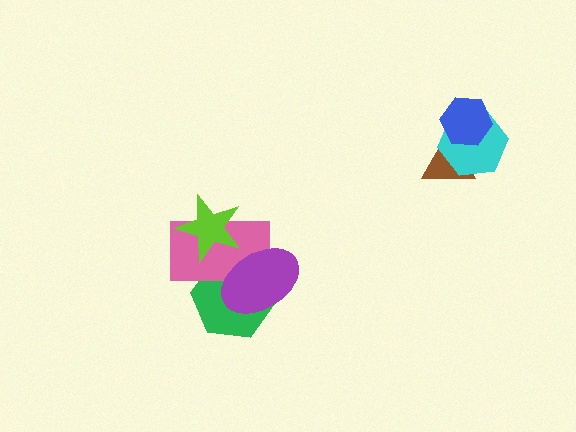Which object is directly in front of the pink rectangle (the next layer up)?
The lime star is directly in front of the pink rectangle.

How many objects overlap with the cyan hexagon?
2 objects overlap with the cyan hexagon.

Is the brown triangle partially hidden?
Yes, it is partially covered by another shape.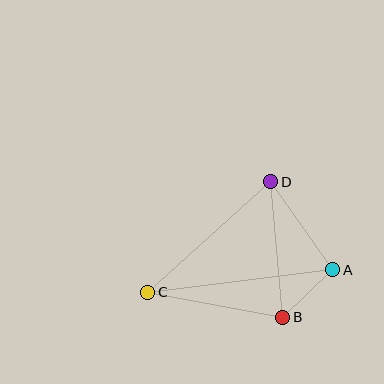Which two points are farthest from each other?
Points A and C are farthest from each other.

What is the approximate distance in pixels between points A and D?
The distance between A and D is approximately 108 pixels.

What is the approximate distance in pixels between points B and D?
The distance between B and D is approximately 136 pixels.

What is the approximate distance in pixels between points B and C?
The distance between B and C is approximately 137 pixels.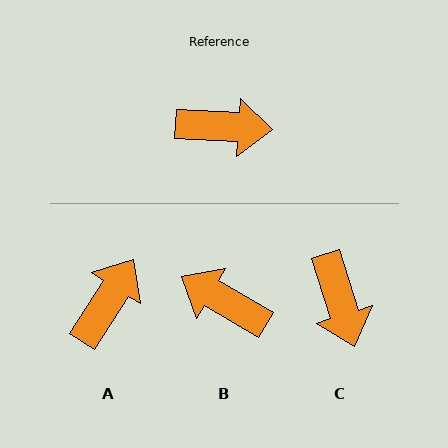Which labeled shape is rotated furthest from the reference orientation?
B, about 153 degrees away.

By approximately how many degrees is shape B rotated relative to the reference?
Approximately 153 degrees counter-clockwise.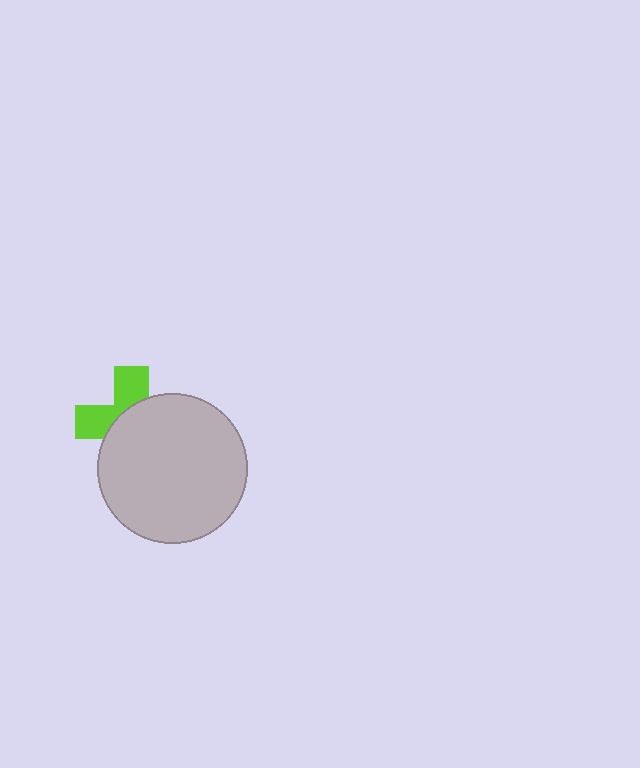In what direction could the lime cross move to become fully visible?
The lime cross could move toward the upper-left. That would shift it out from behind the light gray circle entirely.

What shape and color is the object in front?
The object in front is a light gray circle.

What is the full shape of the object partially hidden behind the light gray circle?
The partially hidden object is a lime cross.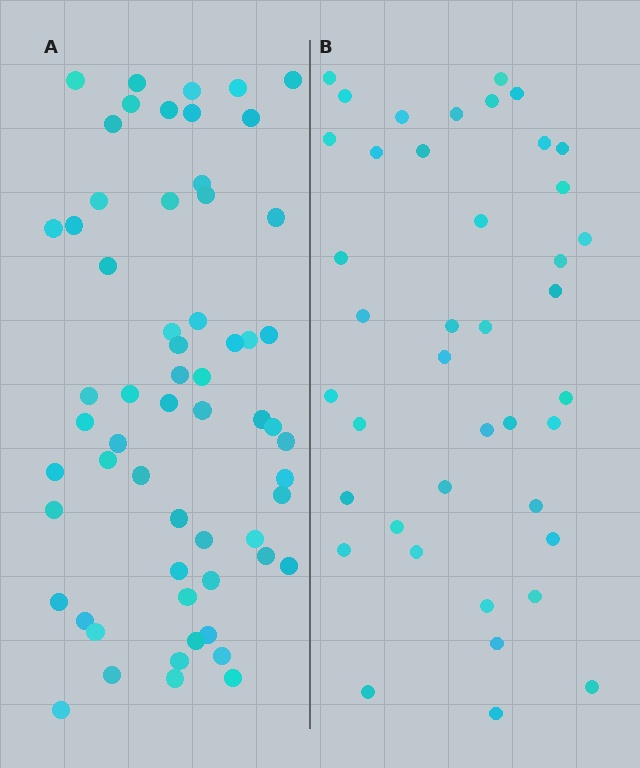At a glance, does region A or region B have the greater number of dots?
Region A (the left region) has more dots.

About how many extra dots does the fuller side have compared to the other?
Region A has approximately 20 more dots than region B.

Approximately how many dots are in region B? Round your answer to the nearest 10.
About 40 dots. (The exact count is 41, which rounds to 40.)